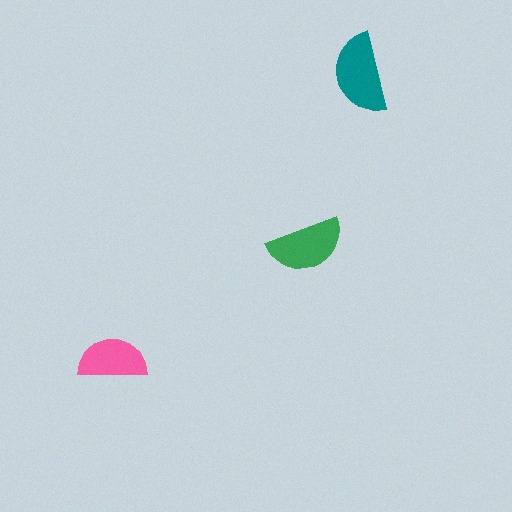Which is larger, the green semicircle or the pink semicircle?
The green one.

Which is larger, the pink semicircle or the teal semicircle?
The teal one.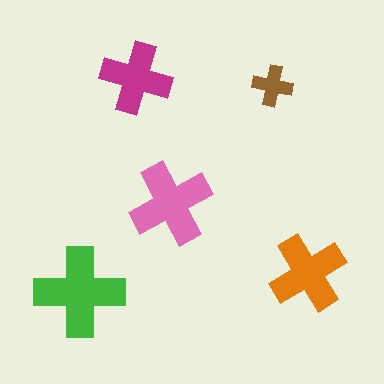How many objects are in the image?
There are 5 objects in the image.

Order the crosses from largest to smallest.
the green one, the pink one, the orange one, the magenta one, the brown one.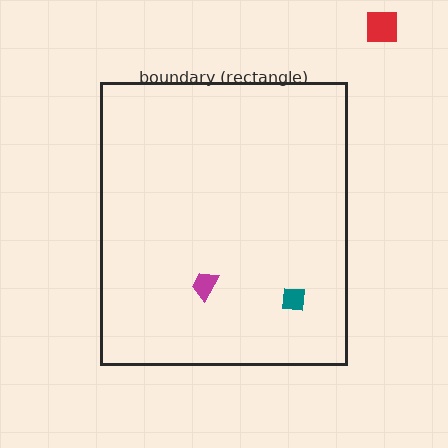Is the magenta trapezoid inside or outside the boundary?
Inside.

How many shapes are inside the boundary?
2 inside, 1 outside.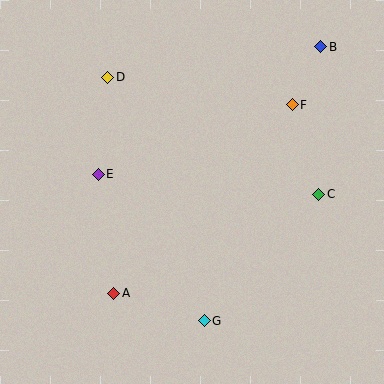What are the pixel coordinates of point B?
Point B is at (321, 47).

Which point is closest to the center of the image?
Point E at (98, 174) is closest to the center.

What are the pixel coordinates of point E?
Point E is at (98, 174).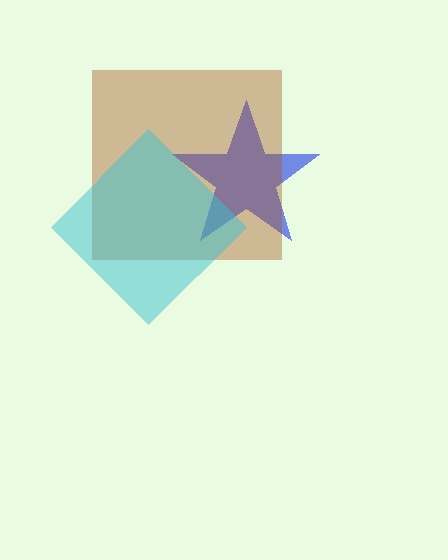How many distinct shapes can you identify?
There are 3 distinct shapes: a blue star, a brown square, a cyan diamond.